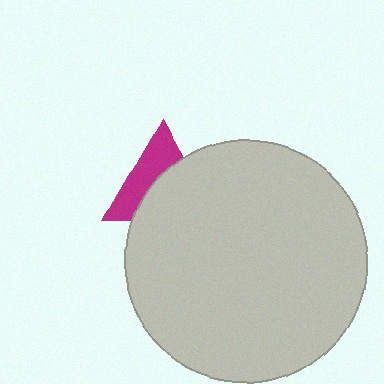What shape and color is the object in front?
The object in front is a light gray circle.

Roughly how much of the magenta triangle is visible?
About half of it is visible (roughly 45%).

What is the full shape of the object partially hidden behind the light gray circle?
The partially hidden object is a magenta triangle.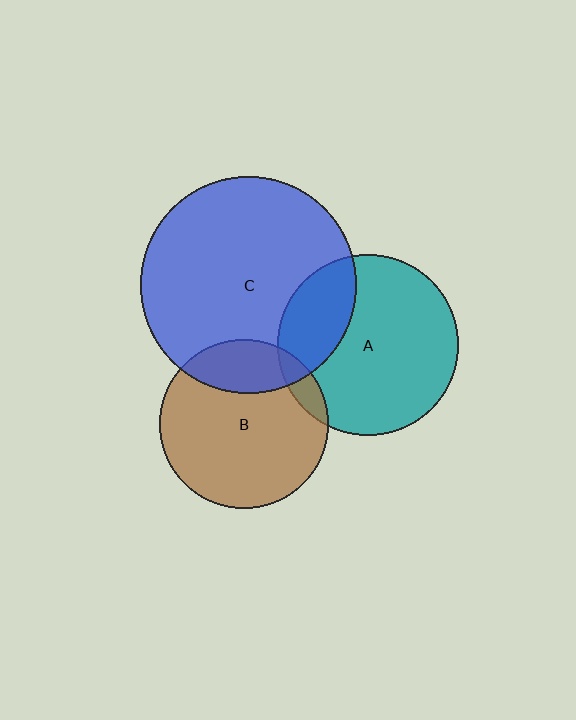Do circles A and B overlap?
Yes.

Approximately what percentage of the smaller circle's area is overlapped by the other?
Approximately 10%.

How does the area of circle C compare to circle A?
Approximately 1.4 times.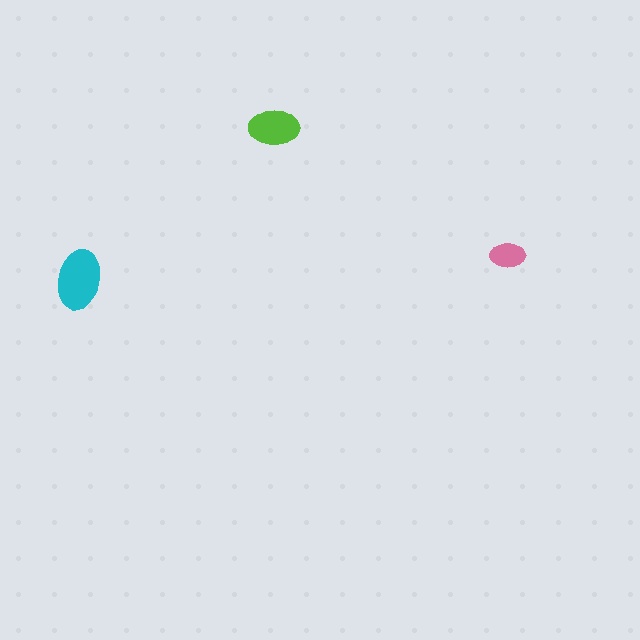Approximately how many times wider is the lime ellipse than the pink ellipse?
About 1.5 times wider.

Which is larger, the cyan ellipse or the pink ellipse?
The cyan one.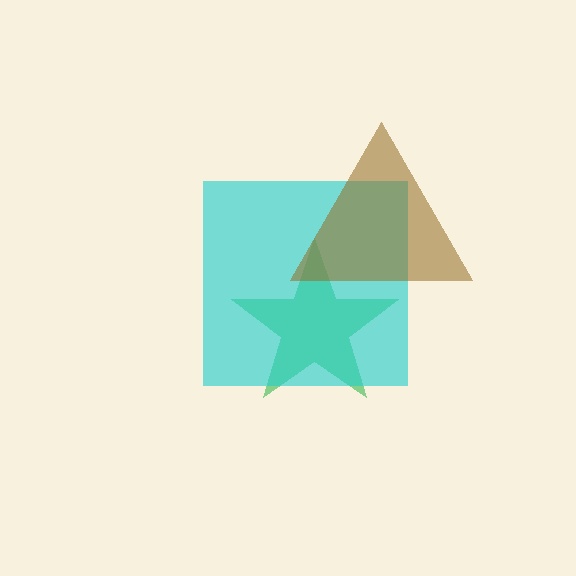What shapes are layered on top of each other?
The layered shapes are: a green star, a cyan square, a brown triangle.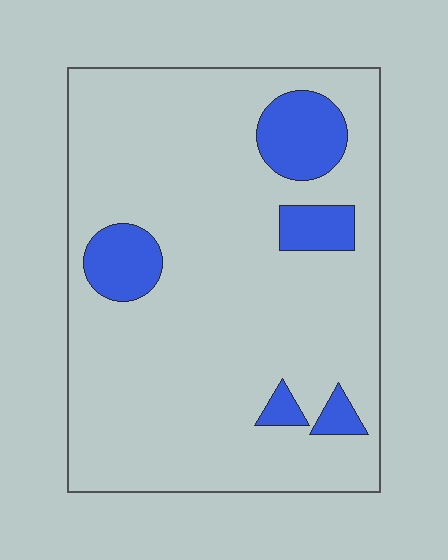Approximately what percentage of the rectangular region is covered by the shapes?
Approximately 15%.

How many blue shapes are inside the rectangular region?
5.